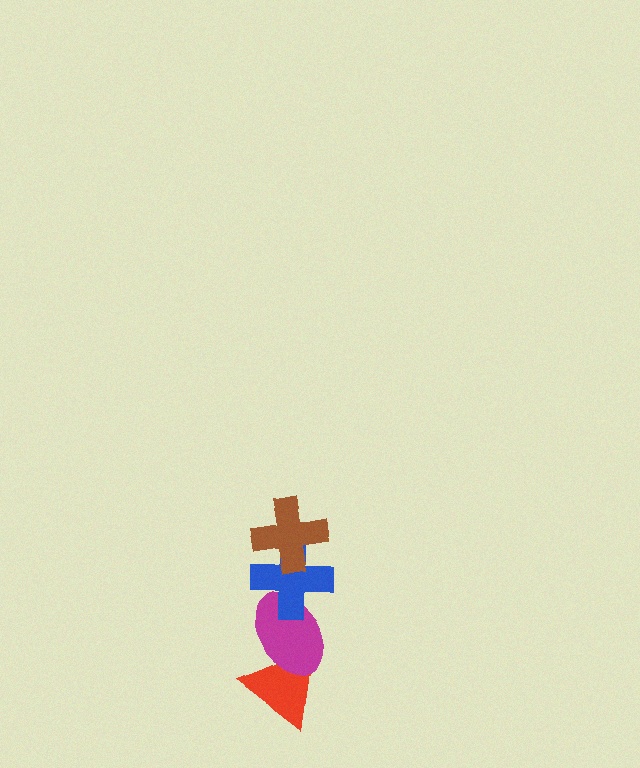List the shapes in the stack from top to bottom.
From top to bottom: the brown cross, the blue cross, the magenta ellipse, the red triangle.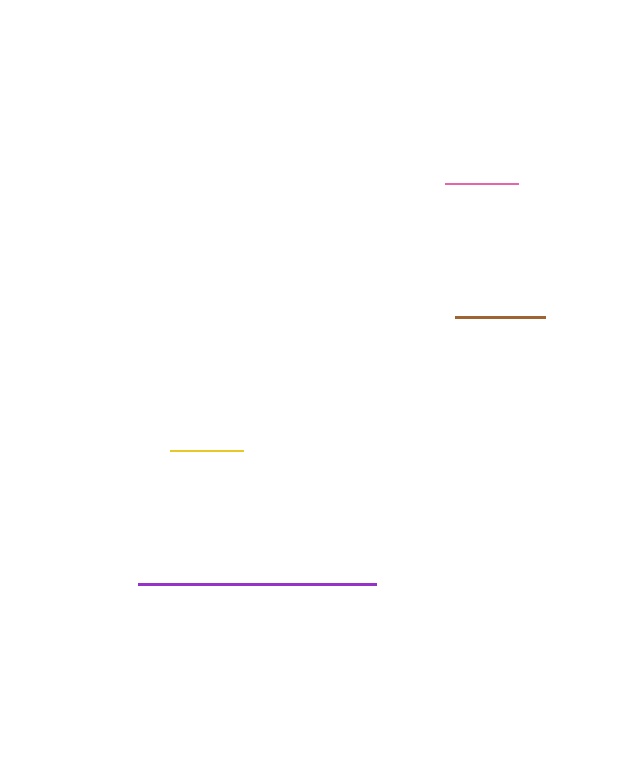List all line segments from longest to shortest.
From longest to shortest: purple, brown, pink, yellow.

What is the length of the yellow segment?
The yellow segment is approximately 73 pixels long.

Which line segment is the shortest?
The yellow line is the shortest at approximately 73 pixels.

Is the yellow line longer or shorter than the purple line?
The purple line is longer than the yellow line.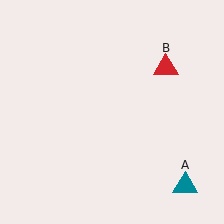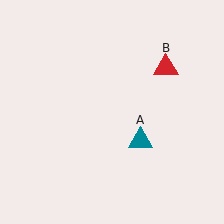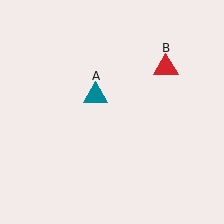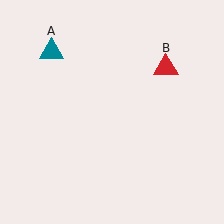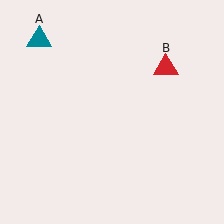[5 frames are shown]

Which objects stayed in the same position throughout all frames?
Red triangle (object B) remained stationary.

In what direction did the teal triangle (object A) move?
The teal triangle (object A) moved up and to the left.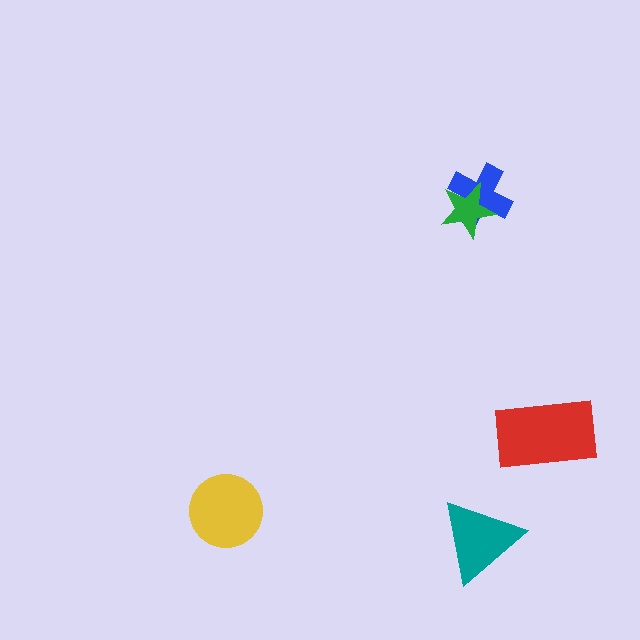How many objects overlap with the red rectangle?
0 objects overlap with the red rectangle.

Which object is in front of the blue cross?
The green star is in front of the blue cross.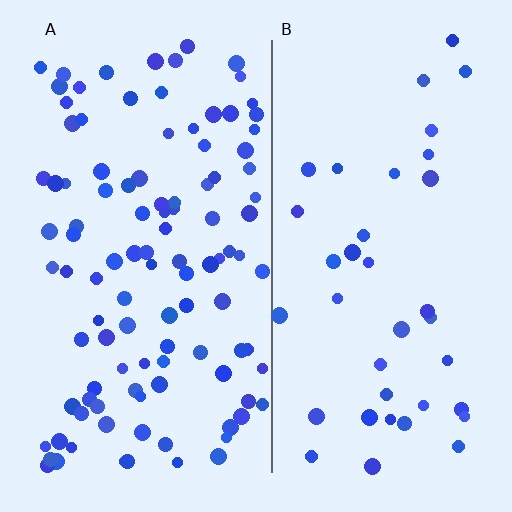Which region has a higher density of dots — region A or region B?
A (the left).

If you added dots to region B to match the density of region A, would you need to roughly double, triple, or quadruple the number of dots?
Approximately triple.